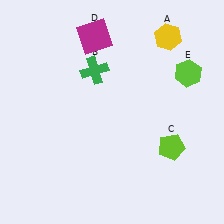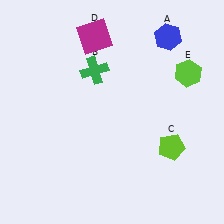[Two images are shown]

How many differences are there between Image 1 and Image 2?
There is 1 difference between the two images.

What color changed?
The hexagon (A) changed from yellow in Image 1 to blue in Image 2.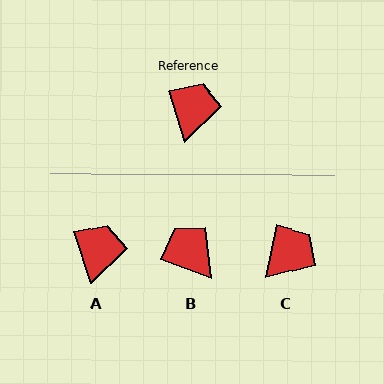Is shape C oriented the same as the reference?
No, it is off by about 29 degrees.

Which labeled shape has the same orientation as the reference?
A.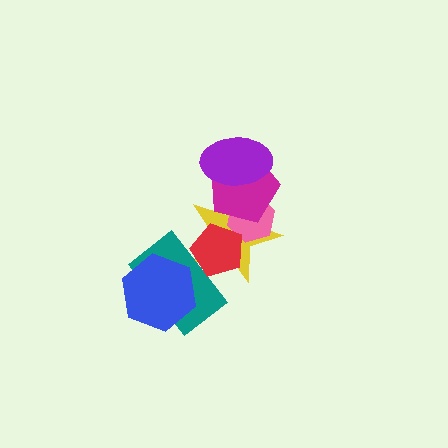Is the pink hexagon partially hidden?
Yes, it is partially covered by another shape.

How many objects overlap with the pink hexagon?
3 objects overlap with the pink hexagon.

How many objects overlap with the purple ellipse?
2 objects overlap with the purple ellipse.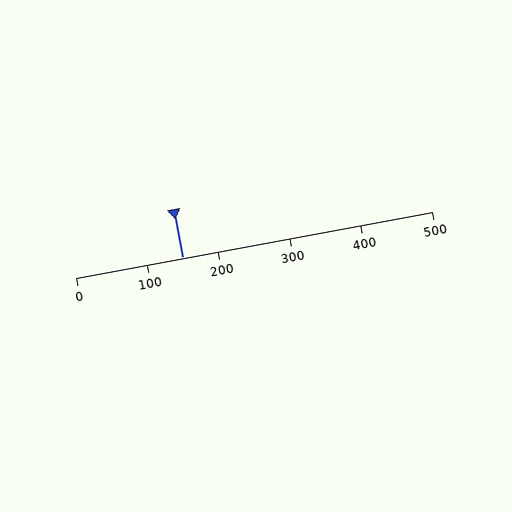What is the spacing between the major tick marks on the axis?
The major ticks are spaced 100 apart.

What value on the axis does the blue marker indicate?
The marker indicates approximately 150.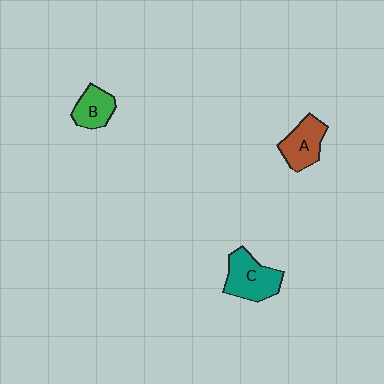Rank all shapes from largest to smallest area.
From largest to smallest: C (teal), A (brown), B (green).